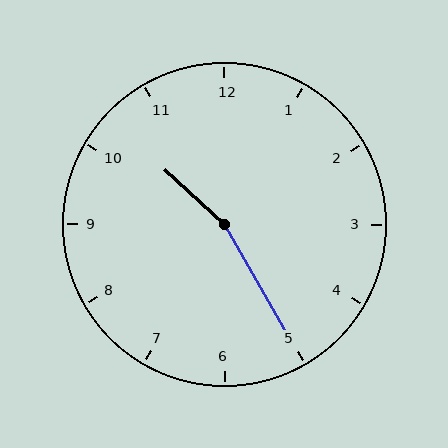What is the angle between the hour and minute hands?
Approximately 162 degrees.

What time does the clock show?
10:25.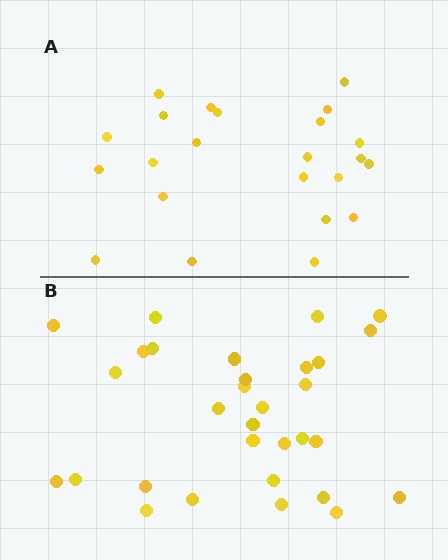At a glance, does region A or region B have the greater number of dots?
Region B (the bottom region) has more dots.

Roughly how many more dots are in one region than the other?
Region B has roughly 8 or so more dots than region A.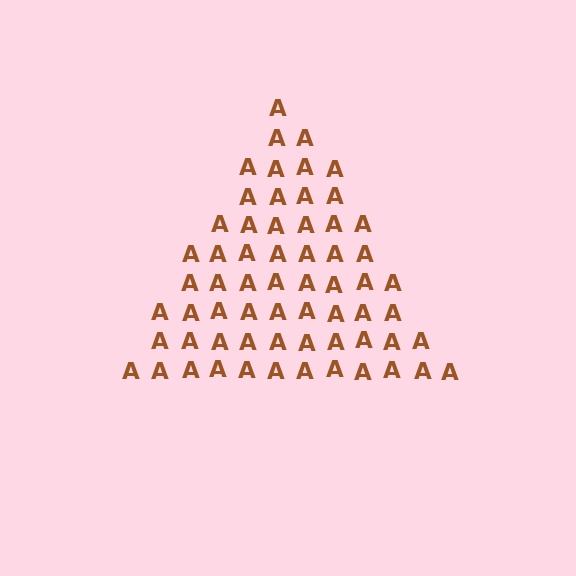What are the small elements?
The small elements are letter A's.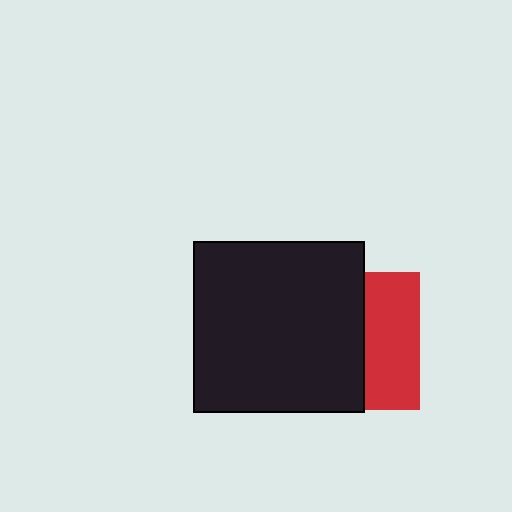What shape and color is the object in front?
The object in front is a black square.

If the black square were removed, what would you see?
You would see the complete red square.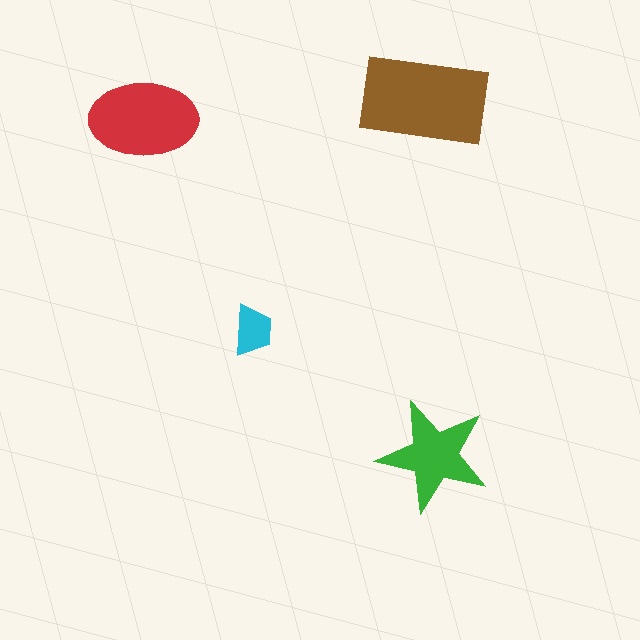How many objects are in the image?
There are 4 objects in the image.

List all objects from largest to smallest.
The brown rectangle, the red ellipse, the green star, the cyan trapezoid.